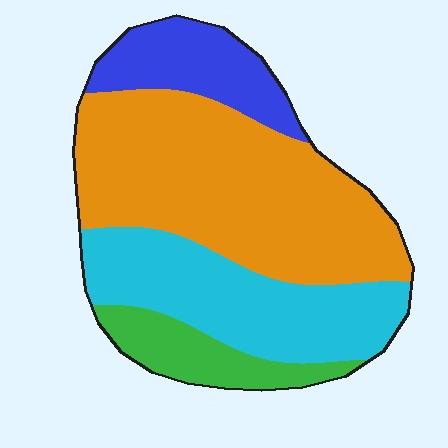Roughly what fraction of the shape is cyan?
Cyan takes up about one quarter (1/4) of the shape.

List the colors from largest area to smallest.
From largest to smallest: orange, cyan, blue, green.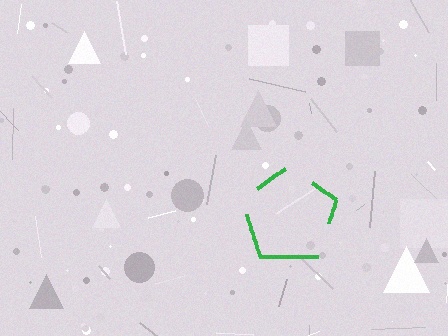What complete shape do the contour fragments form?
The contour fragments form a pentagon.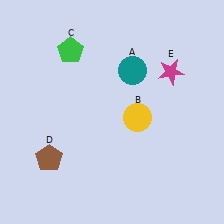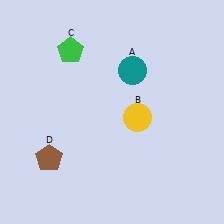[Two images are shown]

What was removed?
The magenta star (E) was removed in Image 2.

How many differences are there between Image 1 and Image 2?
There is 1 difference between the two images.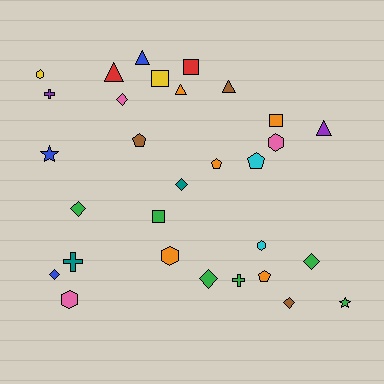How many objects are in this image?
There are 30 objects.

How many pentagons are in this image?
There are 4 pentagons.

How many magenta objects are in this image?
There are no magenta objects.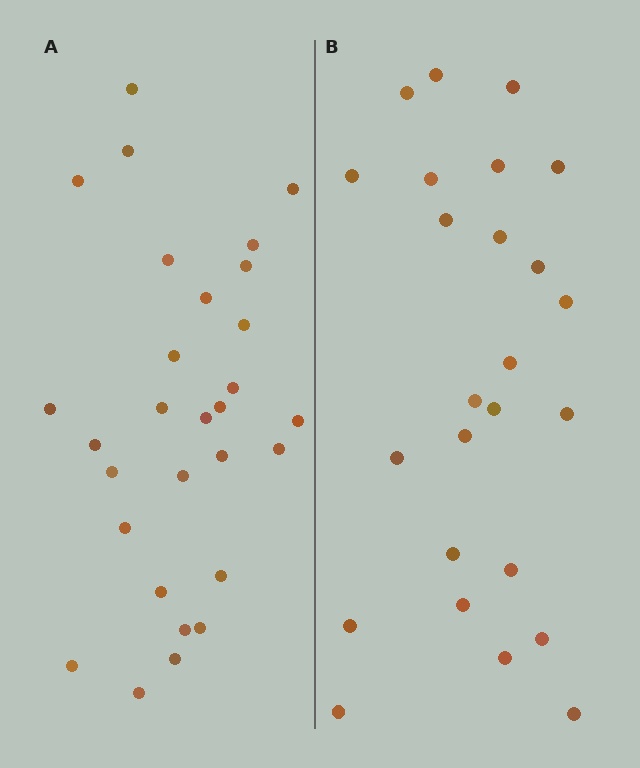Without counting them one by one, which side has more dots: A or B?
Region A (the left region) has more dots.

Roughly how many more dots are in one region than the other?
Region A has about 4 more dots than region B.